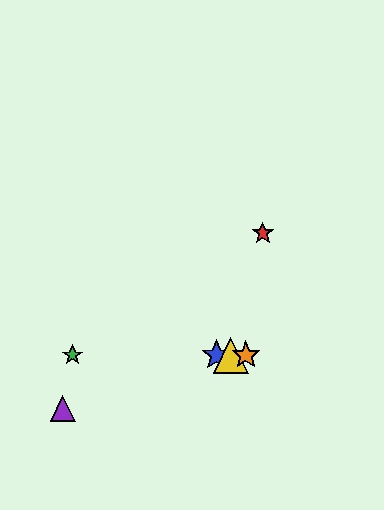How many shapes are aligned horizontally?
4 shapes (the blue star, the green star, the yellow triangle, the orange star) are aligned horizontally.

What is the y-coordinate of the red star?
The red star is at y≈233.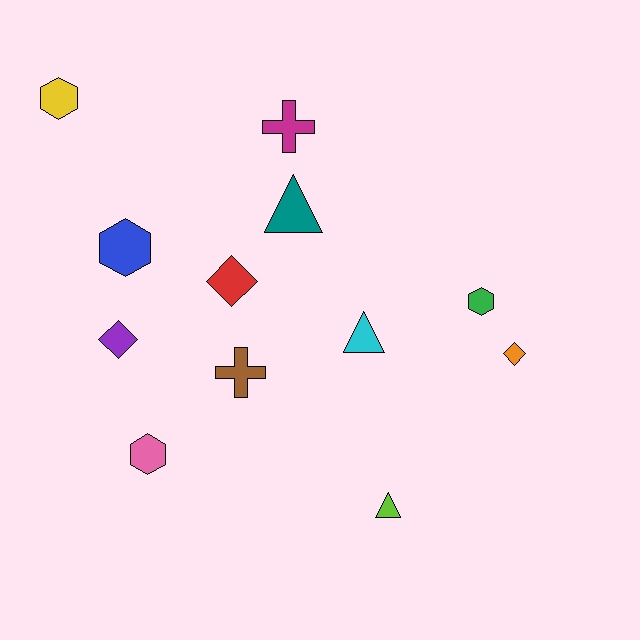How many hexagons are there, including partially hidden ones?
There are 4 hexagons.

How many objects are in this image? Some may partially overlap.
There are 12 objects.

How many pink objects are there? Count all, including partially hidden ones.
There is 1 pink object.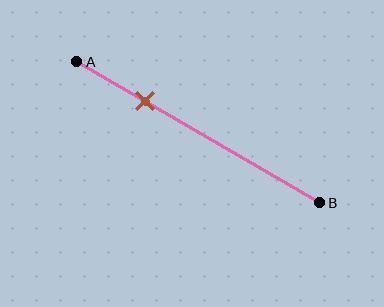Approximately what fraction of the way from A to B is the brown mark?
The brown mark is approximately 30% of the way from A to B.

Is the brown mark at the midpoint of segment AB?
No, the mark is at about 30% from A, not at the 50% midpoint.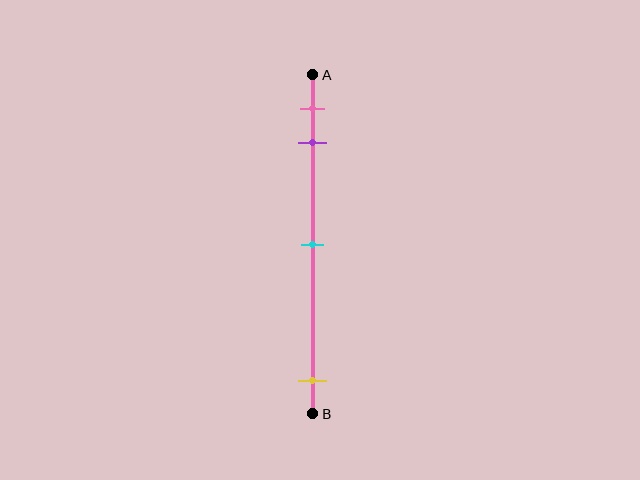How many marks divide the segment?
There are 4 marks dividing the segment.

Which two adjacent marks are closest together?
The pink and purple marks are the closest adjacent pair.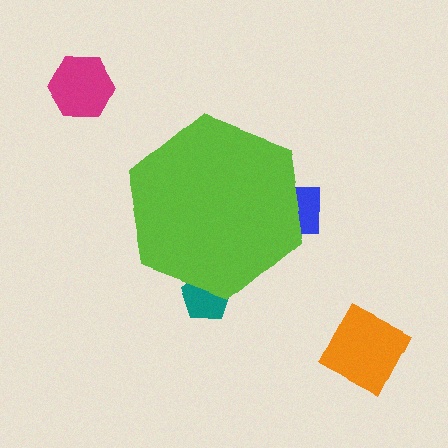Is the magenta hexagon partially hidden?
No, the magenta hexagon is fully visible.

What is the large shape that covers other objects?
A lime hexagon.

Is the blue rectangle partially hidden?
Yes, the blue rectangle is partially hidden behind the lime hexagon.